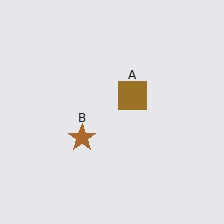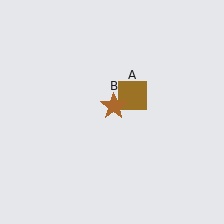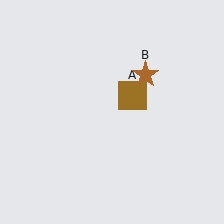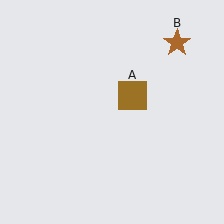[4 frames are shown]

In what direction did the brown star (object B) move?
The brown star (object B) moved up and to the right.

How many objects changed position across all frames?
1 object changed position: brown star (object B).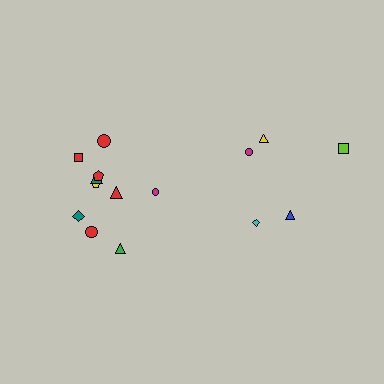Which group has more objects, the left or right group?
The left group.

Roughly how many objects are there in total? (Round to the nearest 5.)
Roughly 15 objects in total.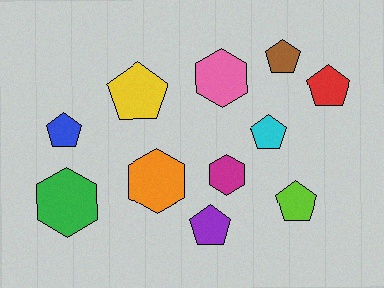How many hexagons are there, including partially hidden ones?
There are 4 hexagons.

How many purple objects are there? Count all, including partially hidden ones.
There is 1 purple object.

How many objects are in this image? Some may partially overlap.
There are 11 objects.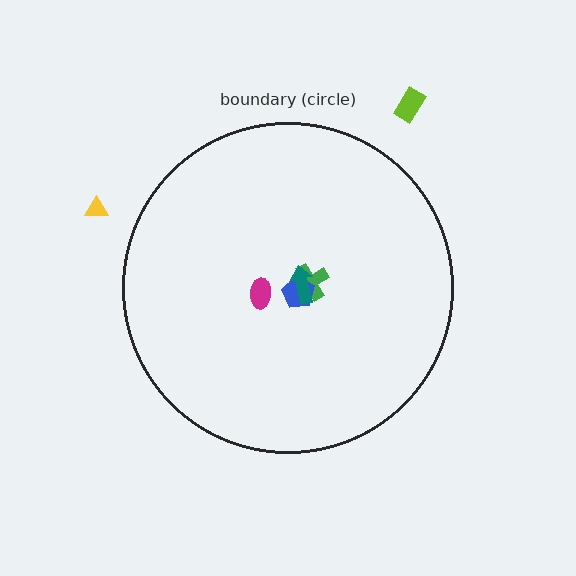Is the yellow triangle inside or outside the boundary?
Outside.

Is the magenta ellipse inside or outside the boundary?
Inside.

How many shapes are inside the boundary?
4 inside, 2 outside.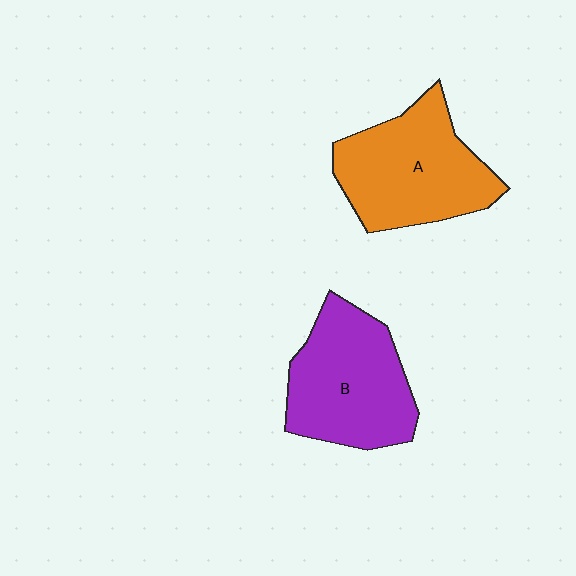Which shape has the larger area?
Shape A (orange).